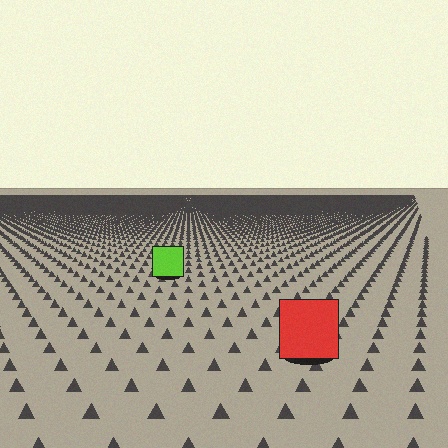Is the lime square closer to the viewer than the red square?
No. The red square is closer — you can tell from the texture gradient: the ground texture is coarser near it.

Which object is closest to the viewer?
The red square is closest. The texture marks near it are larger and more spread out.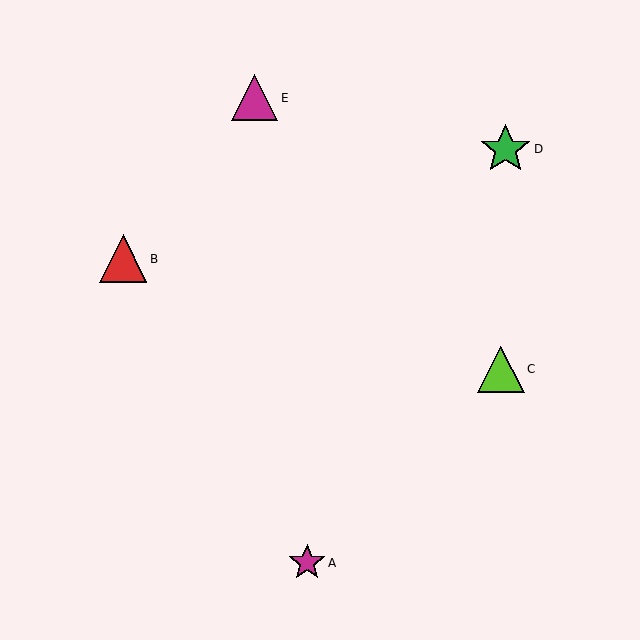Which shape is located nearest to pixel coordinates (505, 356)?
The lime triangle (labeled C) at (501, 369) is nearest to that location.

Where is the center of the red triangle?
The center of the red triangle is at (123, 259).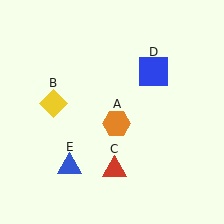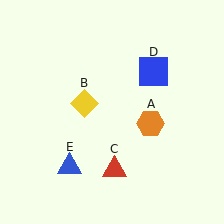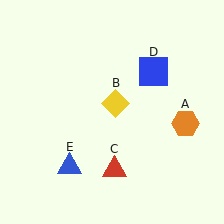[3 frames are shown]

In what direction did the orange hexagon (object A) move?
The orange hexagon (object A) moved right.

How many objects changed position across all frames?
2 objects changed position: orange hexagon (object A), yellow diamond (object B).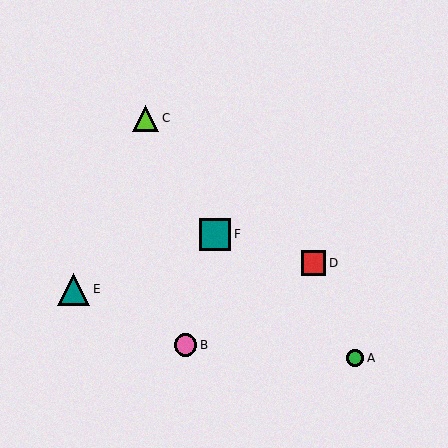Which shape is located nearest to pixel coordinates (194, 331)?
The pink circle (labeled B) at (185, 345) is nearest to that location.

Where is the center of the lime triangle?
The center of the lime triangle is at (146, 118).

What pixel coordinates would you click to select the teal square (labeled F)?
Click at (215, 234) to select the teal square F.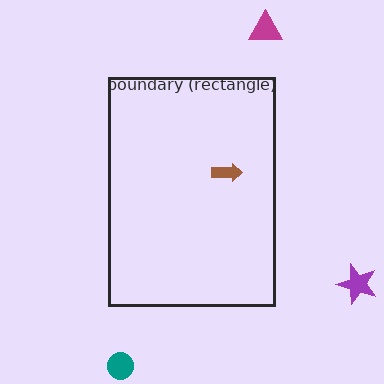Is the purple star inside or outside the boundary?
Outside.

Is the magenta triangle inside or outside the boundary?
Outside.